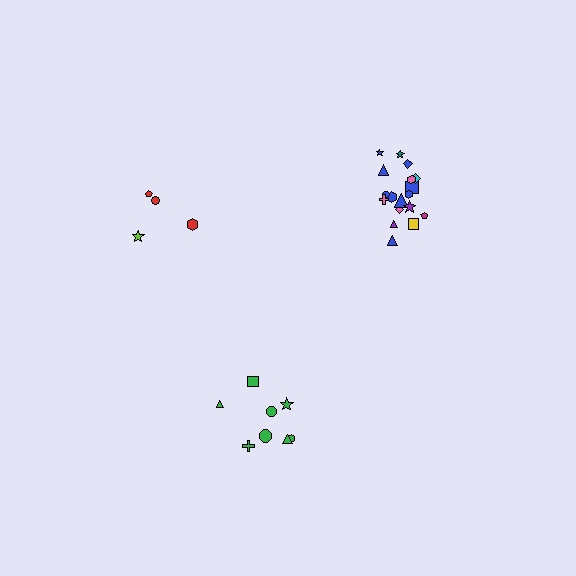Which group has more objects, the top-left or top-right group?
The top-right group.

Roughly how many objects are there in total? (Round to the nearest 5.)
Roughly 30 objects in total.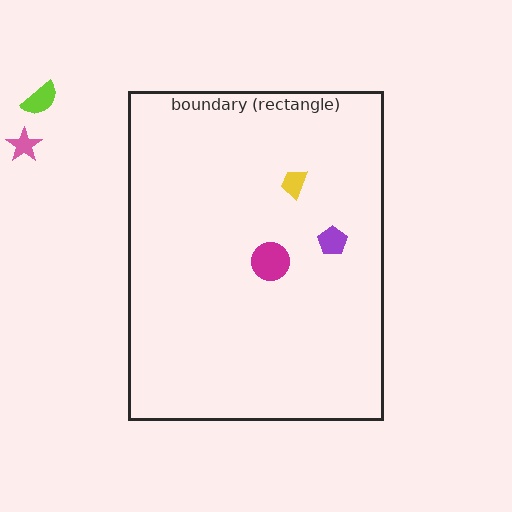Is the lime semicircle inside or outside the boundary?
Outside.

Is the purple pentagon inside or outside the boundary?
Inside.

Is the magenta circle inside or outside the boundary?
Inside.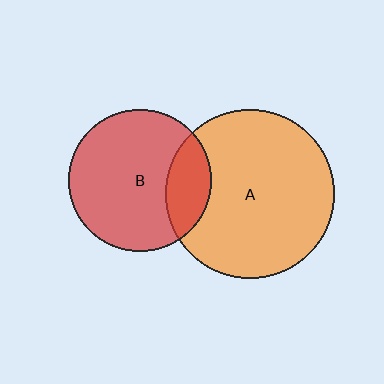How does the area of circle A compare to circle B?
Approximately 1.4 times.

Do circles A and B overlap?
Yes.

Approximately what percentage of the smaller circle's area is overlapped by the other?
Approximately 20%.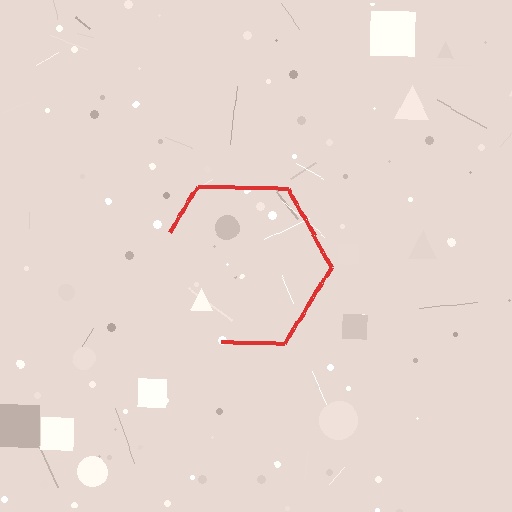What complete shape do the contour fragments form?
The contour fragments form a hexagon.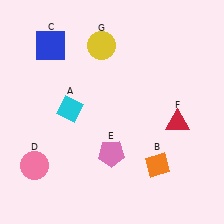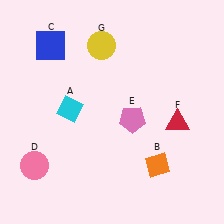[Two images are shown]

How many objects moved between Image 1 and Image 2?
1 object moved between the two images.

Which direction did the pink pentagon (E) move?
The pink pentagon (E) moved up.